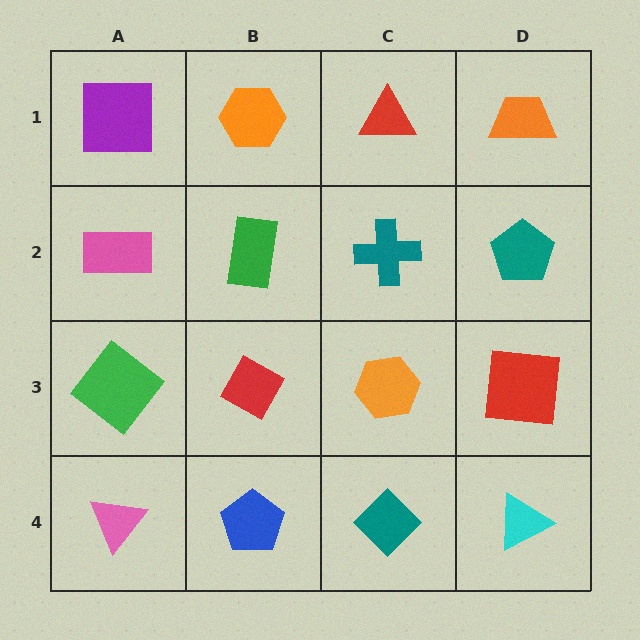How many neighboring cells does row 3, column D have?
3.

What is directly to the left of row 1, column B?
A purple square.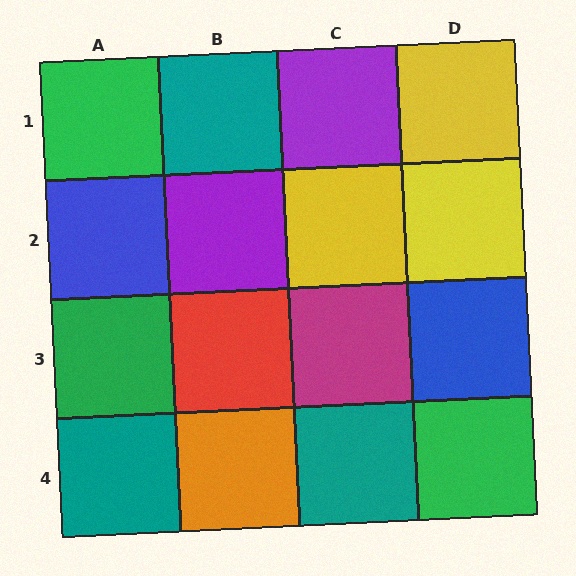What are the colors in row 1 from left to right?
Green, teal, purple, yellow.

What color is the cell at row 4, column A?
Teal.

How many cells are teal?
3 cells are teal.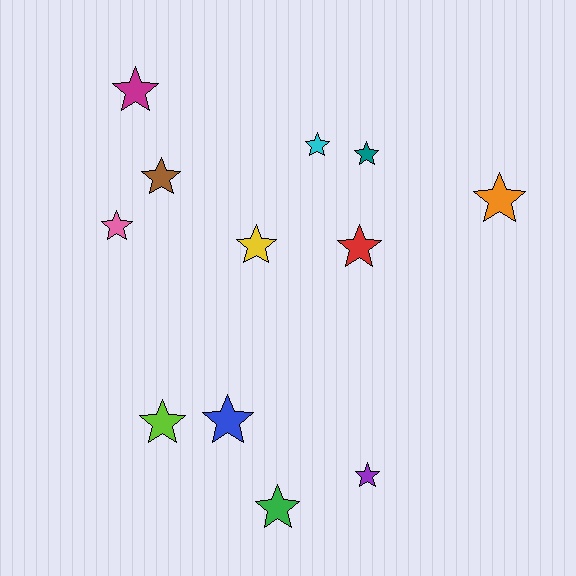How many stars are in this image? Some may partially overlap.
There are 12 stars.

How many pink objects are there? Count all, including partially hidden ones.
There is 1 pink object.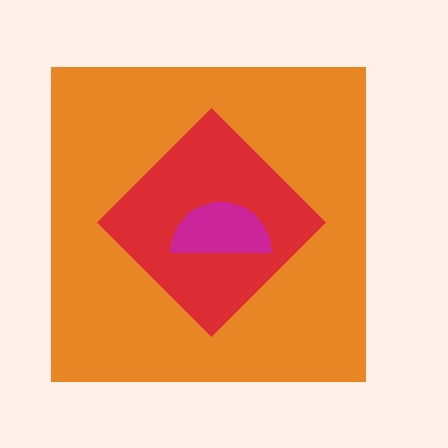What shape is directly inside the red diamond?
The magenta semicircle.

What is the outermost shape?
The orange square.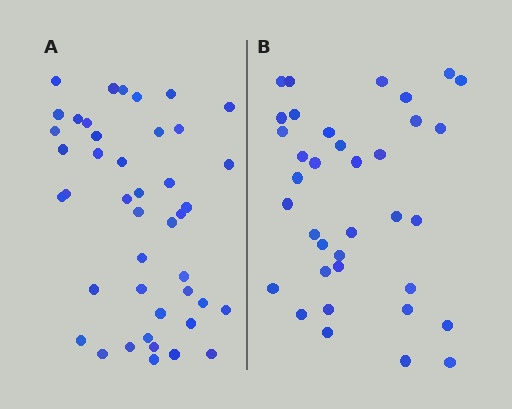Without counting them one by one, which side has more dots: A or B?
Region A (the left region) has more dots.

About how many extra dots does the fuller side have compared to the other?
Region A has roughly 8 or so more dots than region B.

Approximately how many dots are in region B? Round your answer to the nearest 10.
About 40 dots. (The exact count is 36, which rounds to 40.)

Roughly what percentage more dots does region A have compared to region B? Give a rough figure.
About 20% more.